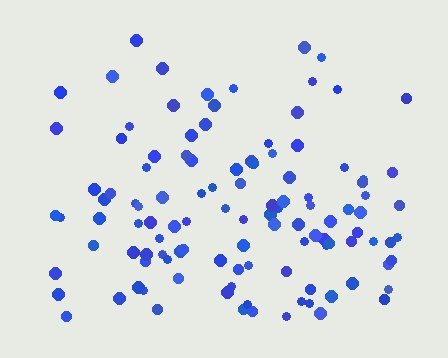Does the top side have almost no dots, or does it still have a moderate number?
Still a moderate number, just noticeably fewer than the bottom.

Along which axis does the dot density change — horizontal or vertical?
Vertical.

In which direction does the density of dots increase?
From top to bottom, with the bottom side densest.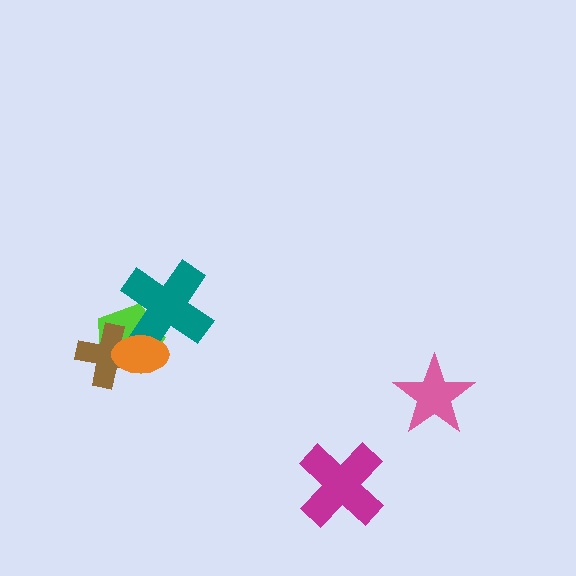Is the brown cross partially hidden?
Yes, it is partially covered by another shape.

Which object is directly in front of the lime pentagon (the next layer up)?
The brown cross is directly in front of the lime pentagon.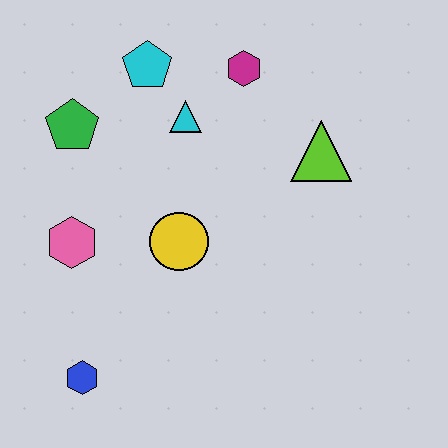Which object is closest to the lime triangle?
The magenta hexagon is closest to the lime triangle.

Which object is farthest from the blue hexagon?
The magenta hexagon is farthest from the blue hexagon.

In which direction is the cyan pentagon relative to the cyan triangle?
The cyan pentagon is above the cyan triangle.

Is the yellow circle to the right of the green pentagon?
Yes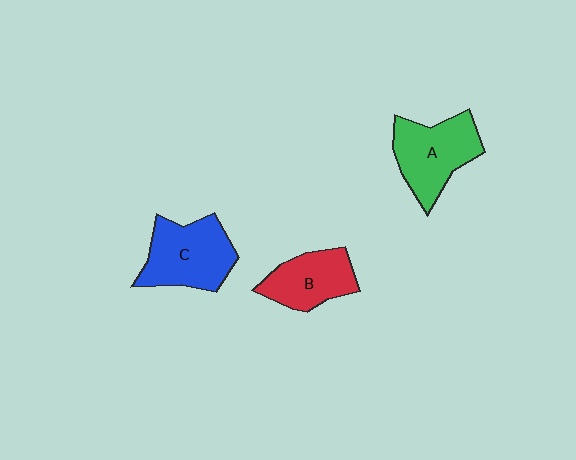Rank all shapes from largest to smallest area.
From largest to smallest: C (blue), A (green), B (red).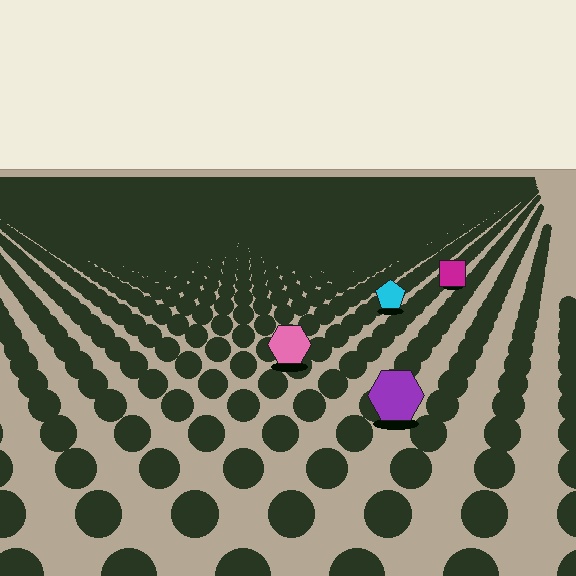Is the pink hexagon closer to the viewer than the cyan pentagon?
Yes. The pink hexagon is closer — you can tell from the texture gradient: the ground texture is coarser near it.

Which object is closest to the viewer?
The purple hexagon is closest. The texture marks near it are larger and more spread out.